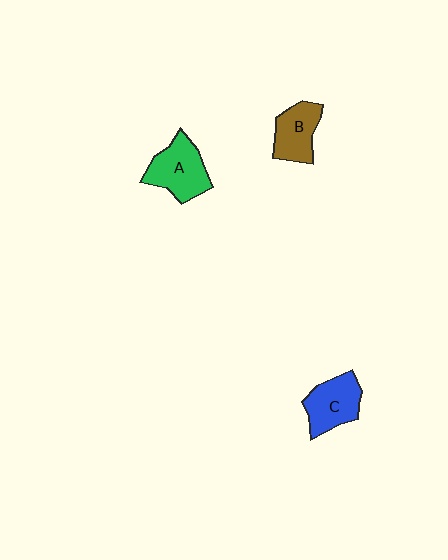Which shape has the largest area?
Shape A (green).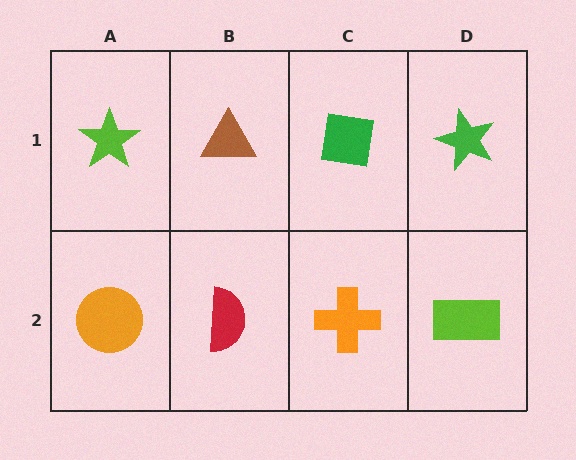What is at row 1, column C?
A green square.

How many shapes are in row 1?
4 shapes.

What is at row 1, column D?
A green star.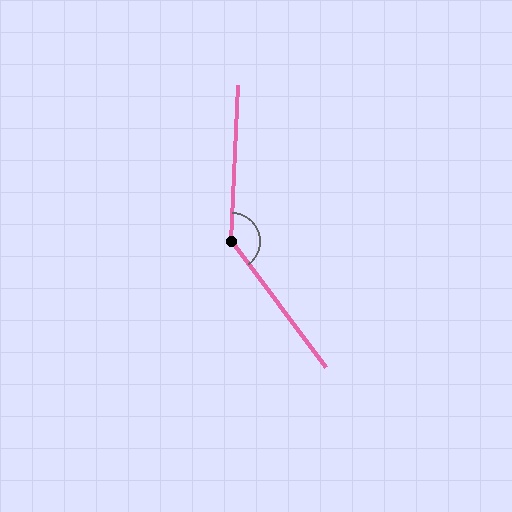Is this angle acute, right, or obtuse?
It is obtuse.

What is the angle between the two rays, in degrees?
Approximately 141 degrees.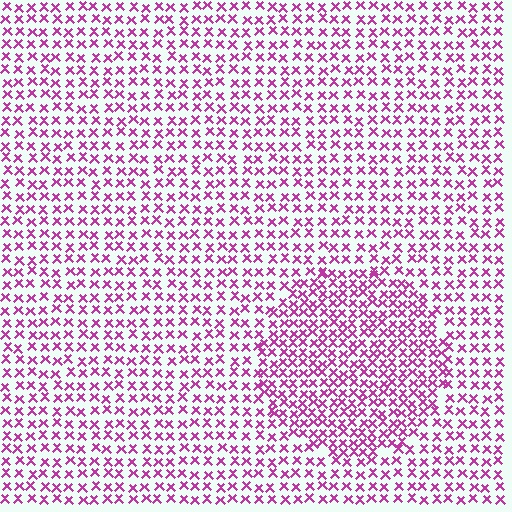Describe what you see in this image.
The image contains small magenta elements arranged at two different densities. A circle-shaped region is visible where the elements are more densely packed than the surrounding area.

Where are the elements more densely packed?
The elements are more densely packed inside the circle boundary.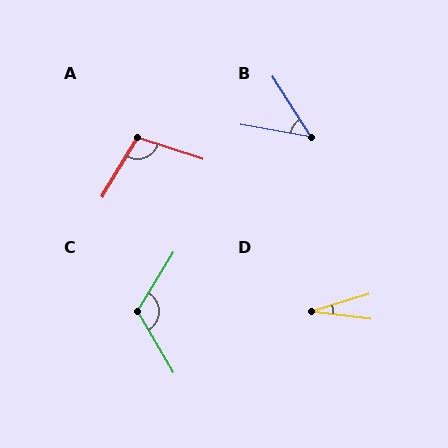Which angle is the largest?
C, at approximately 119 degrees.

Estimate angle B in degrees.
Approximately 47 degrees.